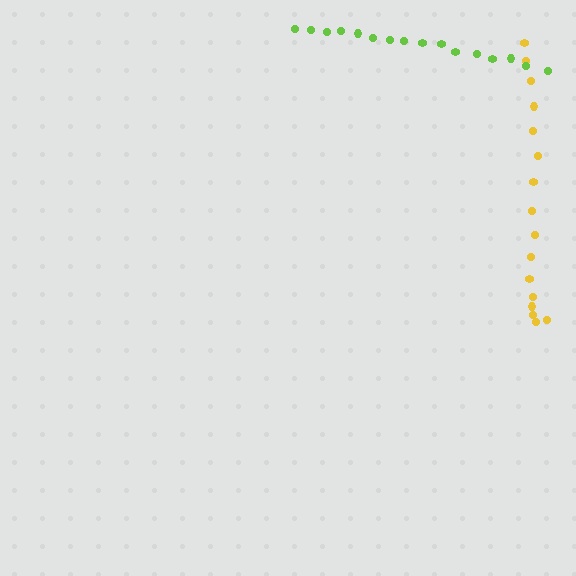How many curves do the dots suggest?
There are 2 distinct paths.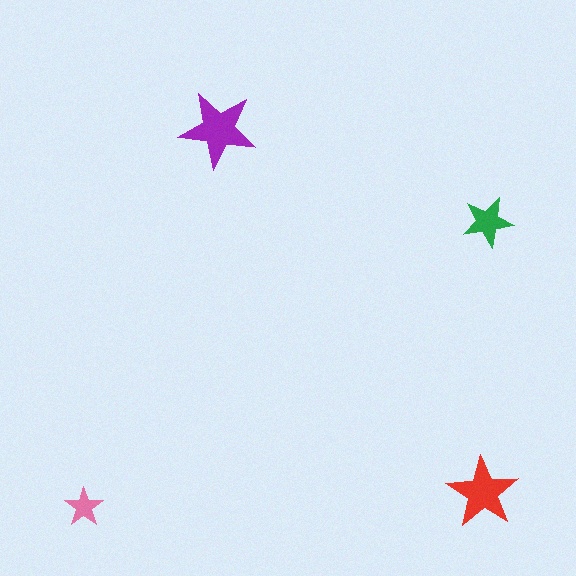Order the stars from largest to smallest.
the purple one, the red one, the green one, the pink one.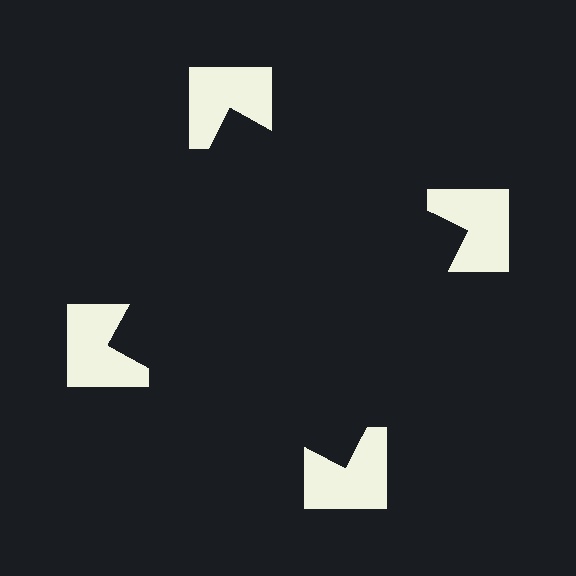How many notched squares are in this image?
There are 4 — one at each vertex of the illusory square.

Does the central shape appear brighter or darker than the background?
It typically appears slightly darker than the background, even though no actual brightness change is drawn.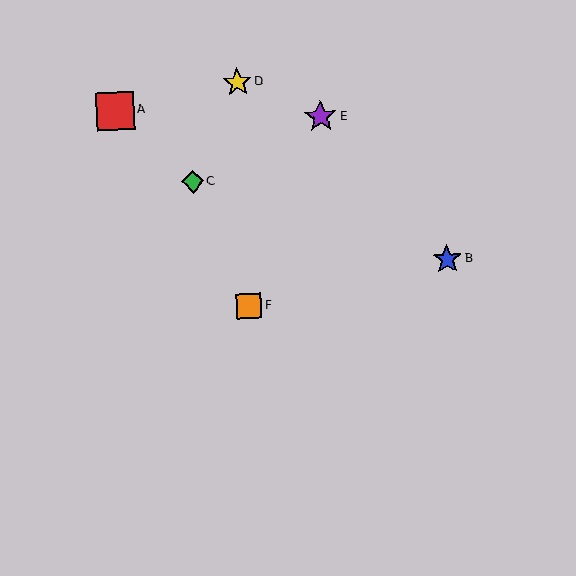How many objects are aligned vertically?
2 objects (D, F) are aligned vertically.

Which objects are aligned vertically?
Objects D, F are aligned vertically.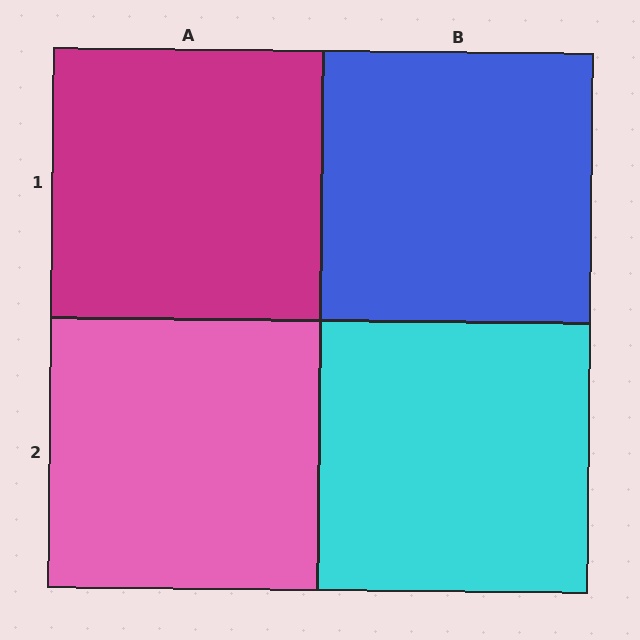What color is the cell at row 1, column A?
Magenta.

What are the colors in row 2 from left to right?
Pink, cyan.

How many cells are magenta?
1 cell is magenta.